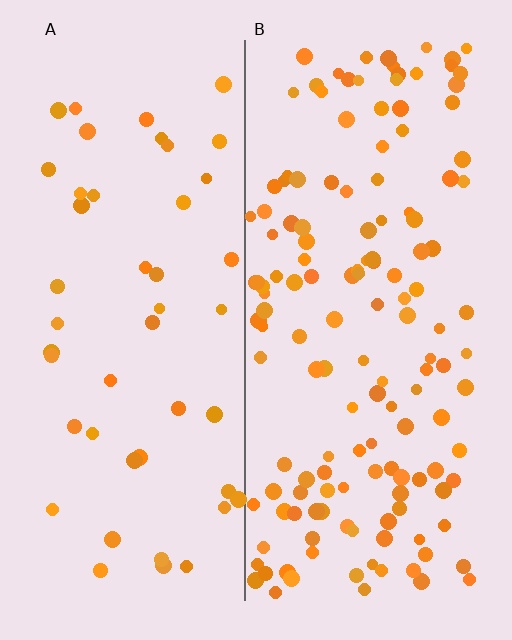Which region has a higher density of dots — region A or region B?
B (the right).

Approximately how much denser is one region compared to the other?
Approximately 3.1× — region B over region A.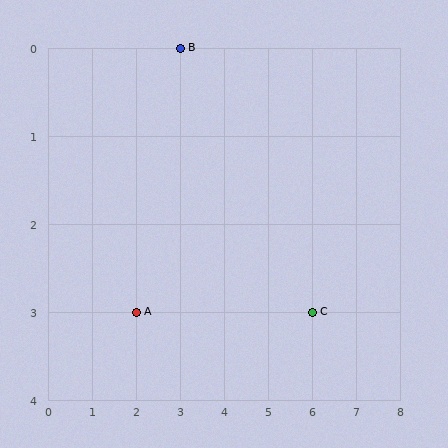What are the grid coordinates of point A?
Point A is at grid coordinates (2, 3).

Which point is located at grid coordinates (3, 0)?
Point B is at (3, 0).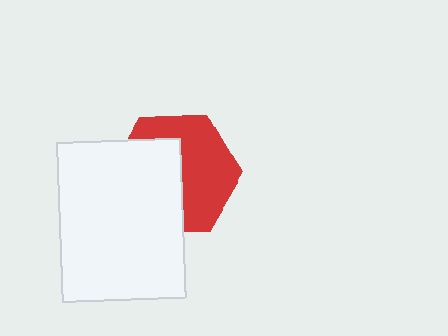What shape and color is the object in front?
The object in front is a white rectangle.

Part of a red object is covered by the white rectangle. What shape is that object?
It is a hexagon.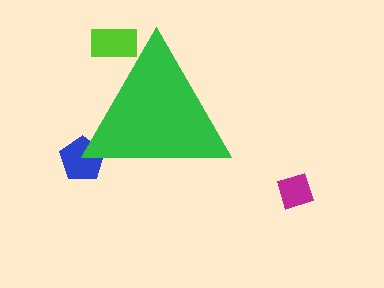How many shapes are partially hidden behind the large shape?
2 shapes are partially hidden.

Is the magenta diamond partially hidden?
No, the magenta diamond is fully visible.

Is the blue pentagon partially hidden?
Yes, the blue pentagon is partially hidden behind the green triangle.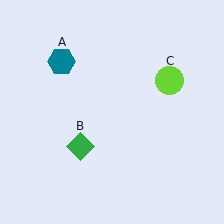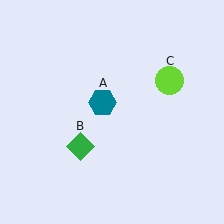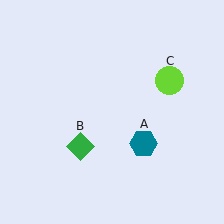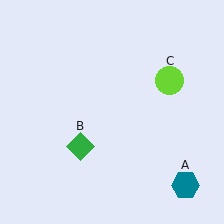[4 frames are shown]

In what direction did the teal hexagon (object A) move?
The teal hexagon (object A) moved down and to the right.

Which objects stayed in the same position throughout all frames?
Green diamond (object B) and lime circle (object C) remained stationary.